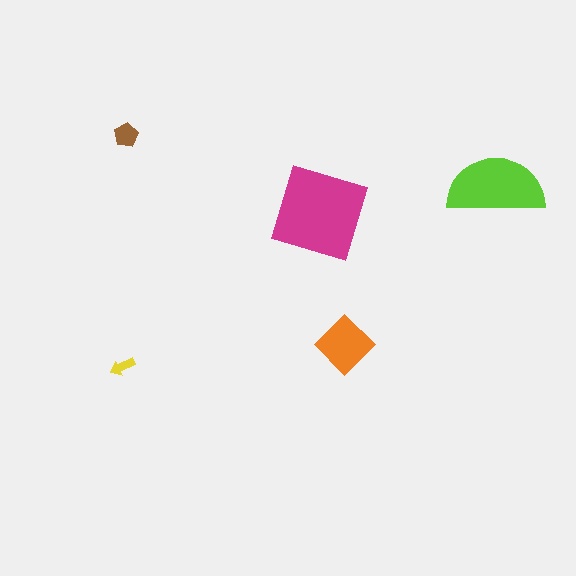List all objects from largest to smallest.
The magenta square, the lime semicircle, the orange diamond, the brown pentagon, the yellow arrow.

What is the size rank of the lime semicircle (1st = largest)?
2nd.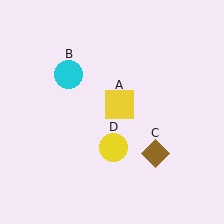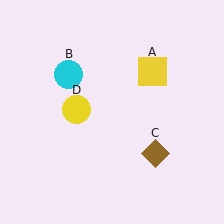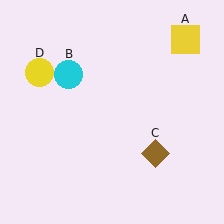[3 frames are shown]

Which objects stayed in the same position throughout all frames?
Cyan circle (object B) and brown diamond (object C) remained stationary.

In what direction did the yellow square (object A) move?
The yellow square (object A) moved up and to the right.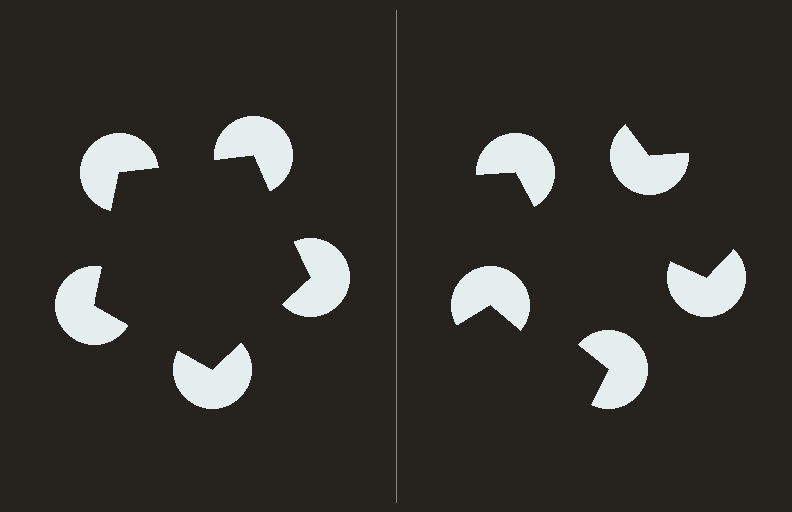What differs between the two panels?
The pac-man discs are positioned identically on both sides; only the wedge orientations differ. On the left they align to a pentagon; on the right they are misaligned.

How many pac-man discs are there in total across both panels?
10 — 5 on each side.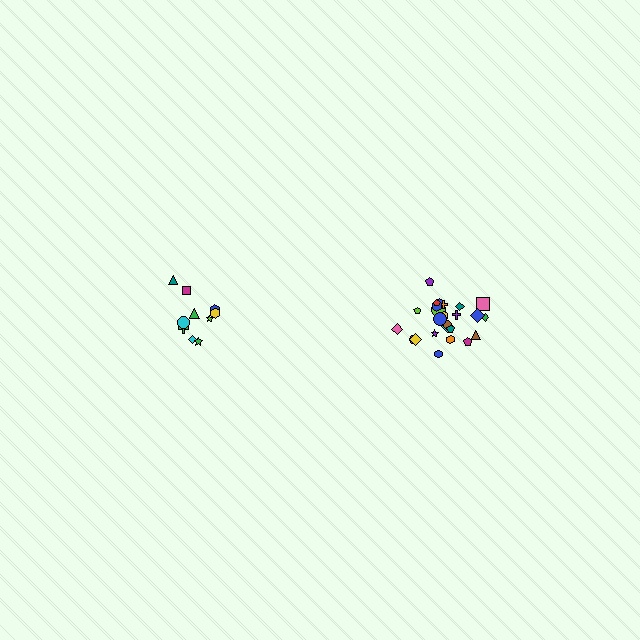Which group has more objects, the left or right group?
The right group.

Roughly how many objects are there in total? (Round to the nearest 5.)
Roughly 35 objects in total.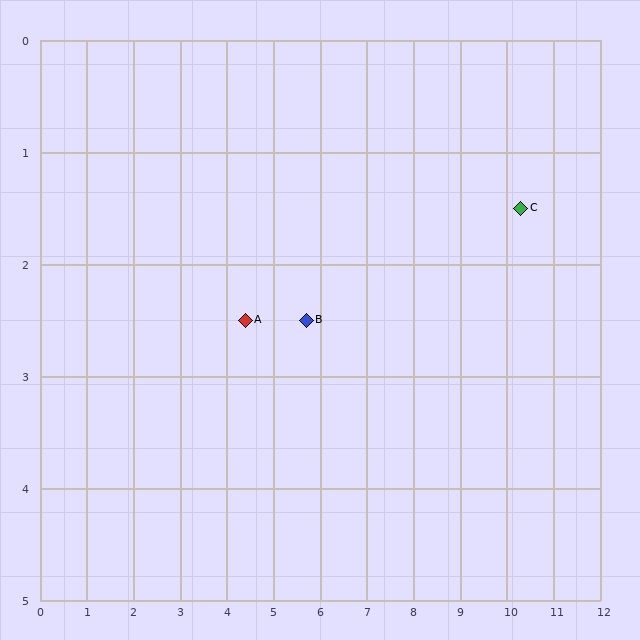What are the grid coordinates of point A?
Point A is at approximately (4.4, 2.5).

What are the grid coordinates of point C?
Point C is at approximately (10.3, 1.5).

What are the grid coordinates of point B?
Point B is at approximately (5.7, 2.5).